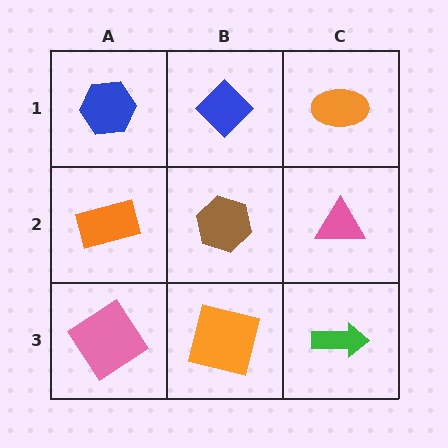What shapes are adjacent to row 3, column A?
An orange rectangle (row 2, column A), an orange square (row 3, column B).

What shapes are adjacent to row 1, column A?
An orange rectangle (row 2, column A), a blue diamond (row 1, column B).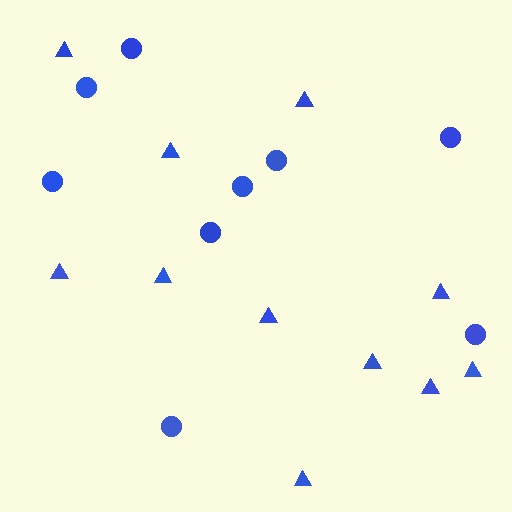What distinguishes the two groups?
There are 2 groups: one group of circles (9) and one group of triangles (11).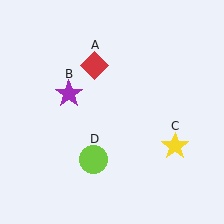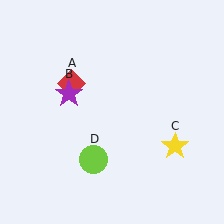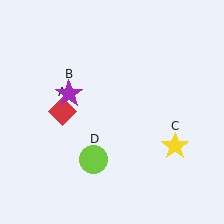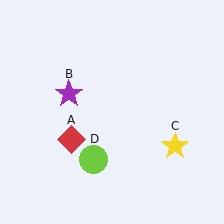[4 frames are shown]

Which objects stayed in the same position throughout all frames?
Purple star (object B) and yellow star (object C) and lime circle (object D) remained stationary.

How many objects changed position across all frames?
1 object changed position: red diamond (object A).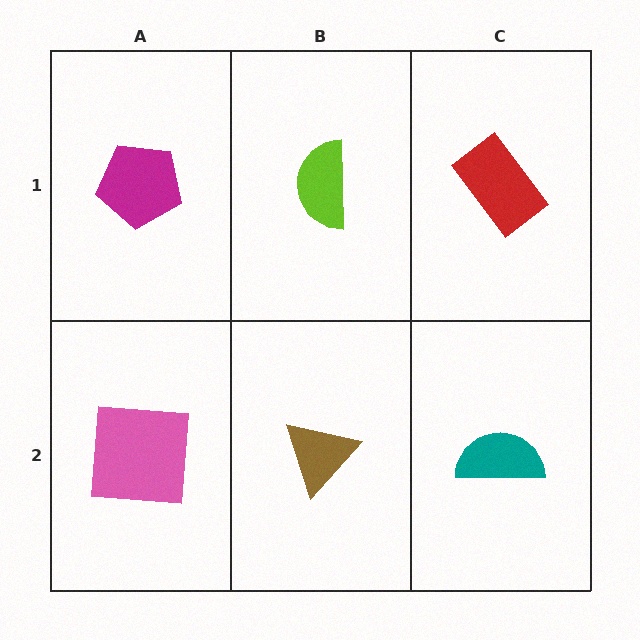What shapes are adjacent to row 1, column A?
A pink square (row 2, column A), a lime semicircle (row 1, column B).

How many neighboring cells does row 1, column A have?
2.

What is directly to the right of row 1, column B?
A red rectangle.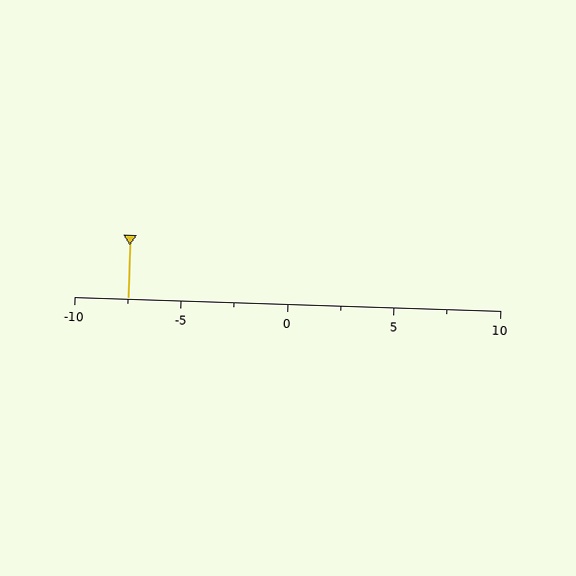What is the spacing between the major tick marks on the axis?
The major ticks are spaced 5 apart.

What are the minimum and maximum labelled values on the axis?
The axis runs from -10 to 10.